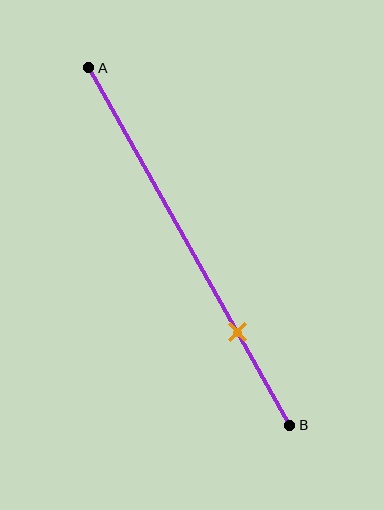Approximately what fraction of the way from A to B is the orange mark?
The orange mark is approximately 75% of the way from A to B.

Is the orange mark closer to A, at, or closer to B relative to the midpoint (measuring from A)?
The orange mark is closer to point B than the midpoint of segment AB.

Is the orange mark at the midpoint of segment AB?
No, the mark is at about 75% from A, not at the 50% midpoint.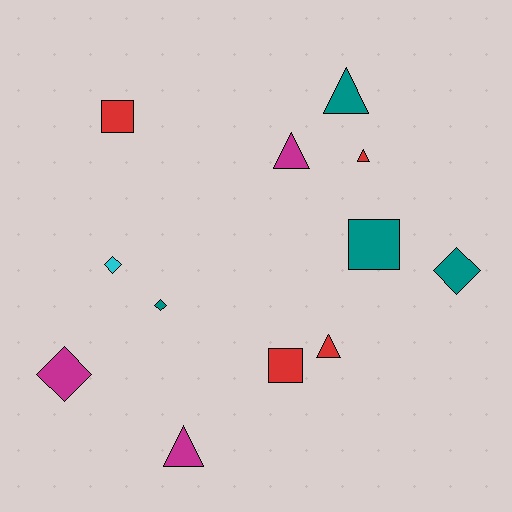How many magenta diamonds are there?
There is 1 magenta diamond.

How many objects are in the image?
There are 12 objects.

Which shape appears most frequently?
Triangle, with 5 objects.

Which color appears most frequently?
Teal, with 4 objects.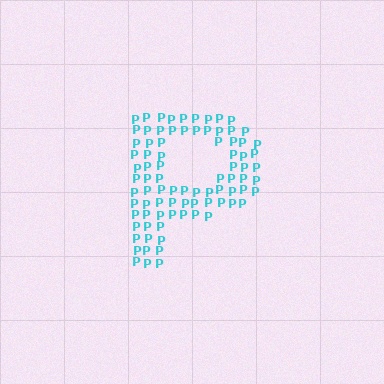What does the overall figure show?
The overall figure shows the letter P.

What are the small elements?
The small elements are letter P's.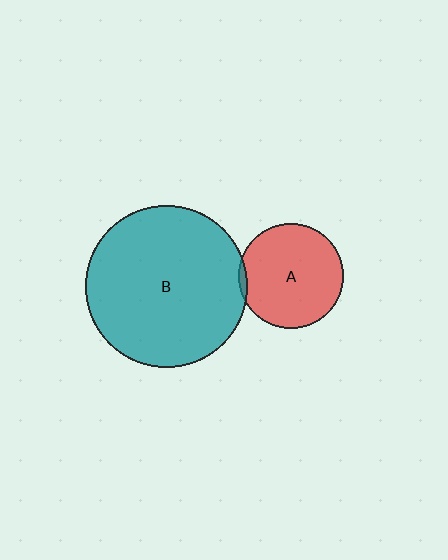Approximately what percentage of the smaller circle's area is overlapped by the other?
Approximately 5%.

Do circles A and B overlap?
Yes.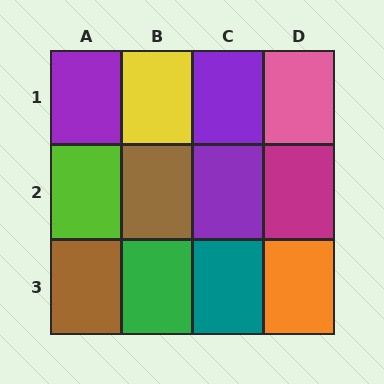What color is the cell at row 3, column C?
Teal.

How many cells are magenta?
1 cell is magenta.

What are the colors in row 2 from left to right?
Lime, brown, purple, magenta.